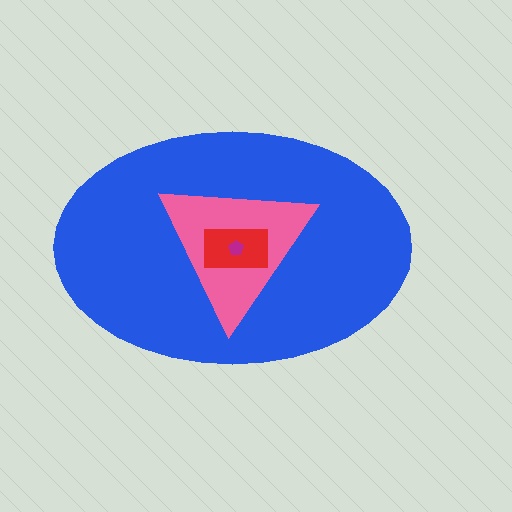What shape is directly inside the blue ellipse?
The pink triangle.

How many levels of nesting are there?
4.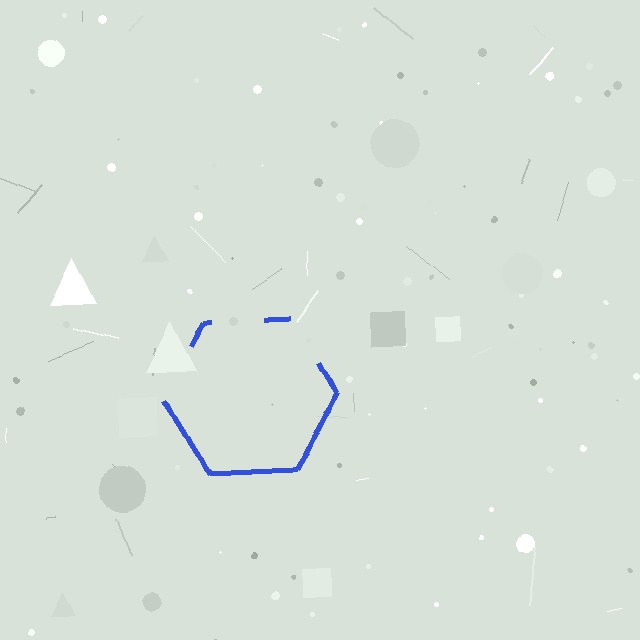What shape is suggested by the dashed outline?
The dashed outline suggests a hexagon.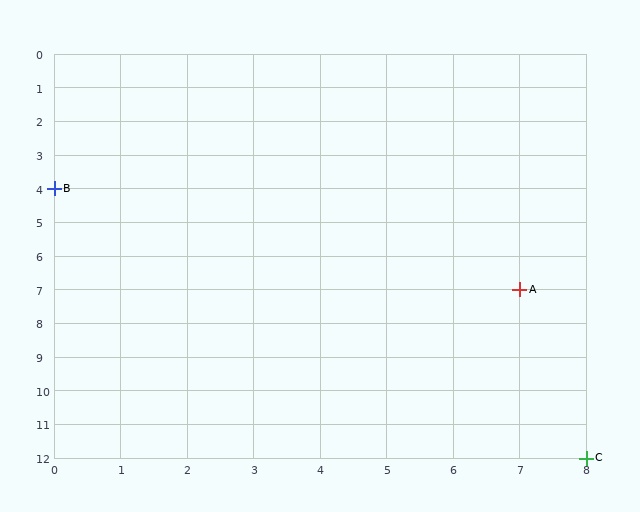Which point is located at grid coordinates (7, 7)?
Point A is at (7, 7).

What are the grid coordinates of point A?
Point A is at grid coordinates (7, 7).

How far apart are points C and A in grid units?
Points C and A are 1 column and 5 rows apart (about 5.1 grid units diagonally).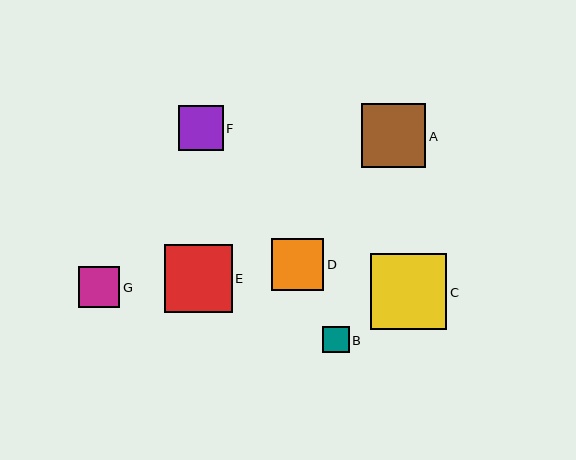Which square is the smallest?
Square B is the smallest with a size of approximately 26 pixels.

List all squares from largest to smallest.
From largest to smallest: C, E, A, D, F, G, B.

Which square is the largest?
Square C is the largest with a size of approximately 76 pixels.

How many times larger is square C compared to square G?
Square C is approximately 1.9 times the size of square G.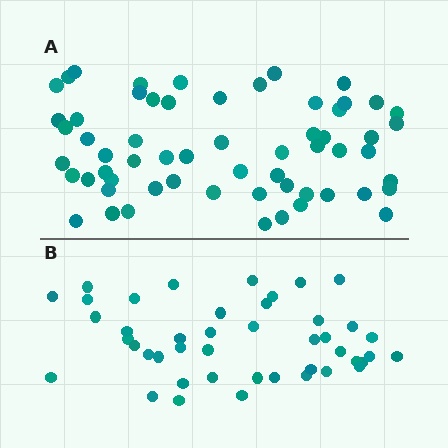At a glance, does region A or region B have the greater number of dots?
Region A (the top region) has more dots.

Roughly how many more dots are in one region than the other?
Region A has approximately 15 more dots than region B.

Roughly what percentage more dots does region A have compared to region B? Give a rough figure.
About 35% more.